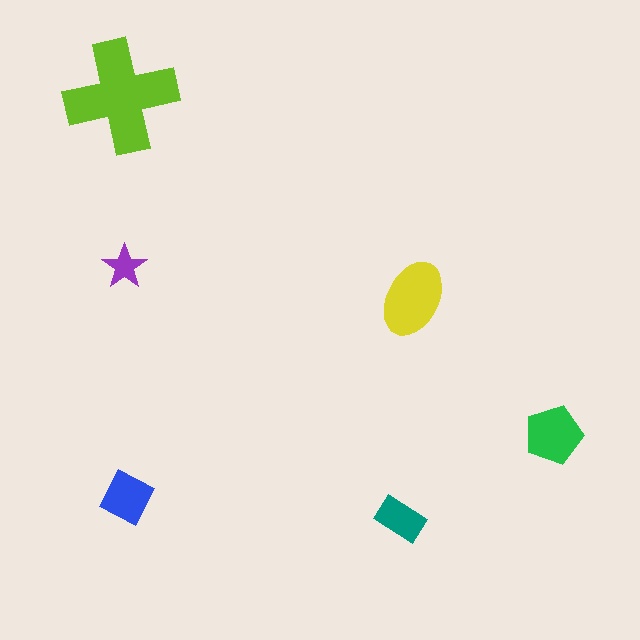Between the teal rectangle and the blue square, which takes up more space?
The blue square.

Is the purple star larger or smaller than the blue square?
Smaller.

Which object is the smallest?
The purple star.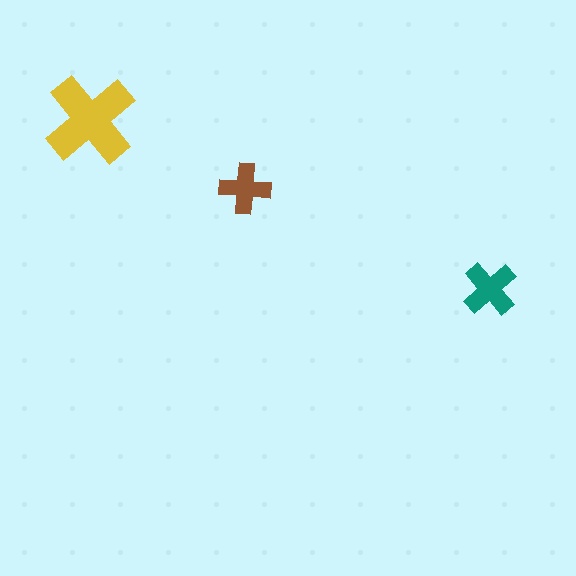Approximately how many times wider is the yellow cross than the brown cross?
About 2 times wider.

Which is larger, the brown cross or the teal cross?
The teal one.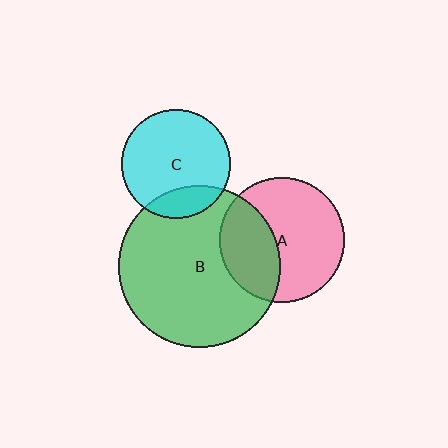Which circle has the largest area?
Circle B (green).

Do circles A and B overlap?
Yes.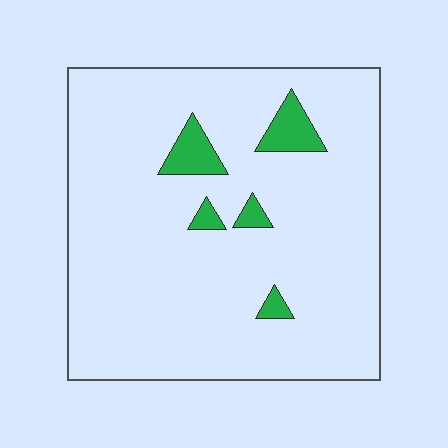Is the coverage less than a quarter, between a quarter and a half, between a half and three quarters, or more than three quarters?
Less than a quarter.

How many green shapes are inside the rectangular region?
5.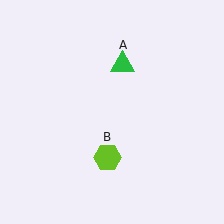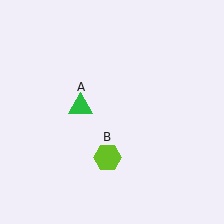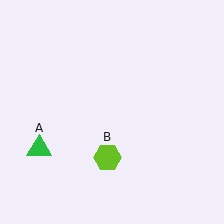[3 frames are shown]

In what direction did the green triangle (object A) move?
The green triangle (object A) moved down and to the left.